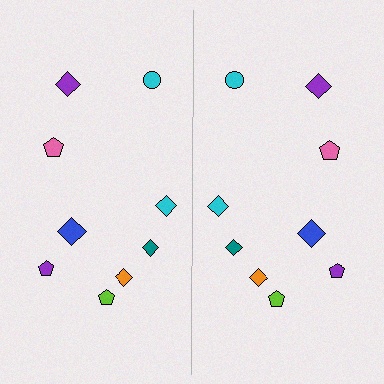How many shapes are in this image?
There are 18 shapes in this image.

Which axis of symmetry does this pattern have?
The pattern has a vertical axis of symmetry running through the center of the image.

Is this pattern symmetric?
Yes, this pattern has bilateral (reflection) symmetry.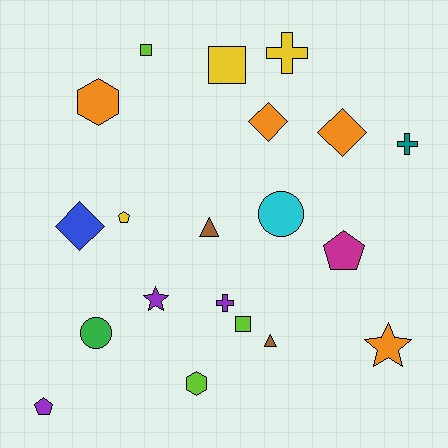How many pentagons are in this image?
There are 3 pentagons.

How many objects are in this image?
There are 20 objects.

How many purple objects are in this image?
There are 3 purple objects.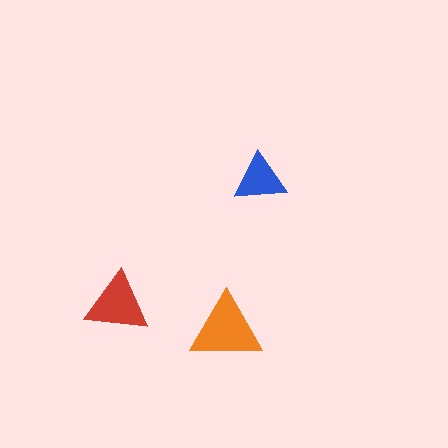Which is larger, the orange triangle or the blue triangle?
The orange one.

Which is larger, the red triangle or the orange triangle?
The orange one.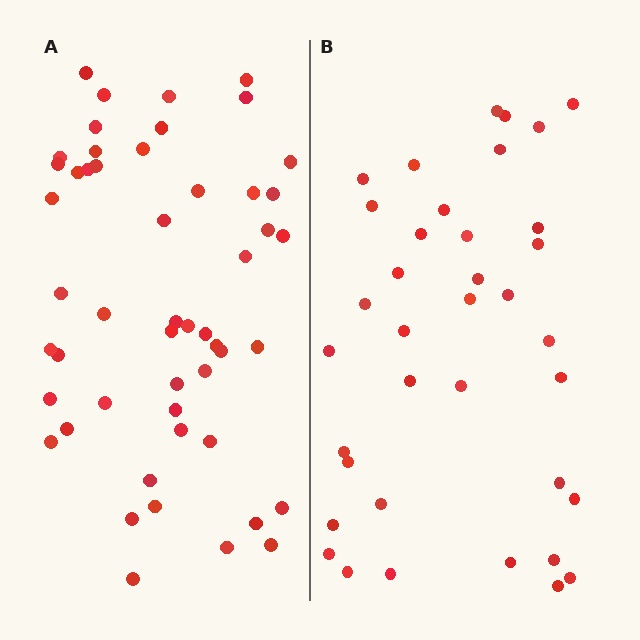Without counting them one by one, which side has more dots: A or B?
Region A (the left region) has more dots.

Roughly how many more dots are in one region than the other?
Region A has approximately 15 more dots than region B.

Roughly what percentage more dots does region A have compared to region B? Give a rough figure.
About 40% more.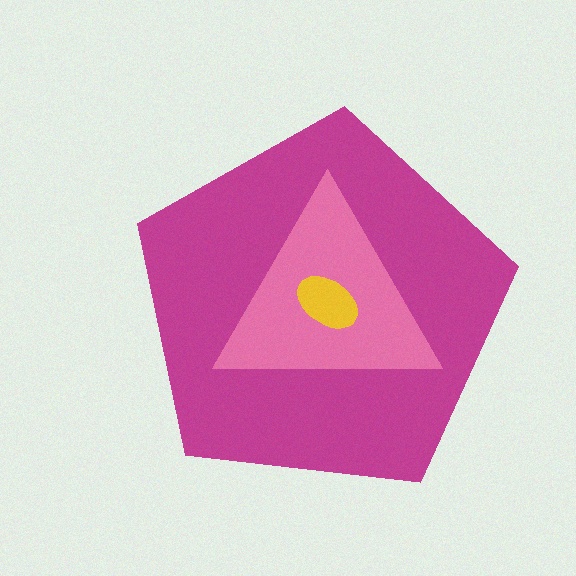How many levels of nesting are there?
3.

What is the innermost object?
The yellow ellipse.